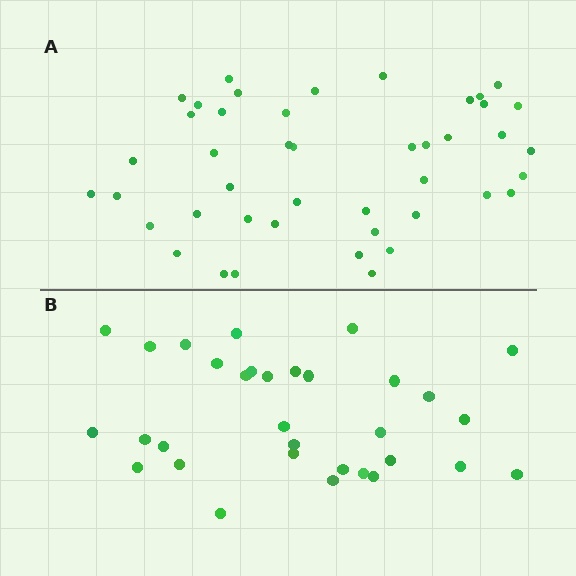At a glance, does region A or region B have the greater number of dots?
Region A (the top region) has more dots.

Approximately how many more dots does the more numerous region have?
Region A has roughly 12 or so more dots than region B.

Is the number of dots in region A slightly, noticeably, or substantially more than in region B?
Region A has noticeably more, but not dramatically so. The ratio is roughly 1.4 to 1.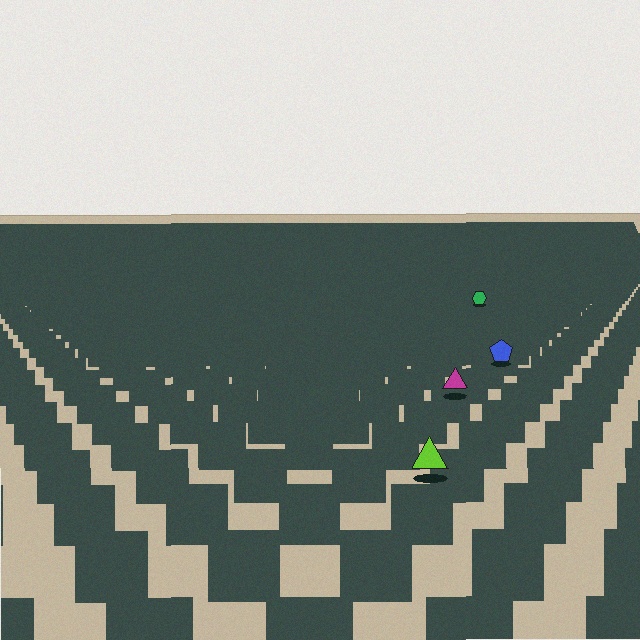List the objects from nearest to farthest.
From nearest to farthest: the lime triangle, the magenta triangle, the blue pentagon, the green hexagon.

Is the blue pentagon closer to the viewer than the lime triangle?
No. The lime triangle is closer — you can tell from the texture gradient: the ground texture is coarser near it.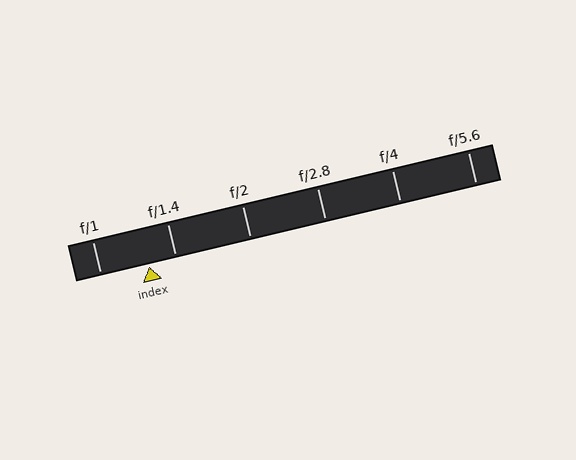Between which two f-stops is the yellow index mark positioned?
The index mark is between f/1 and f/1.4.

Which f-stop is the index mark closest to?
The index mark is closest to f/1.4.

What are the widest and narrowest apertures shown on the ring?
The widest aperture shown is f/1 and the narrowest is f/5.6.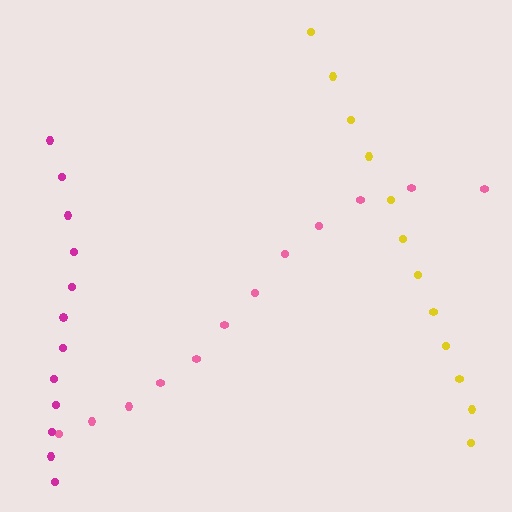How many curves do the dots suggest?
There are 3 distinct paths.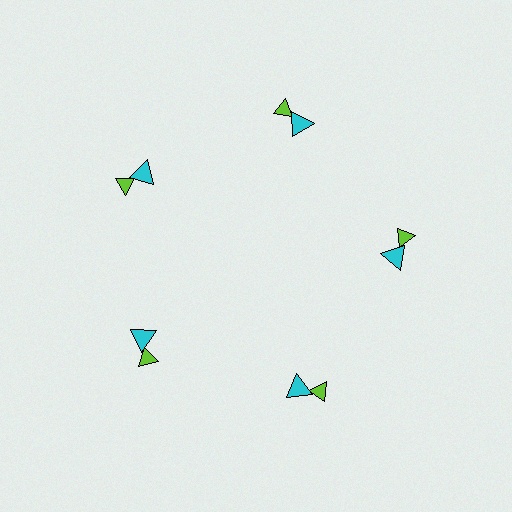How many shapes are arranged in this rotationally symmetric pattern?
There are 10 shapes, arranged in 5 groups of 2.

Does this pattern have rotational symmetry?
Yes, this pattern has 5-fold rotational symmetry. It looks the same after rotating 72 degrees around the center.